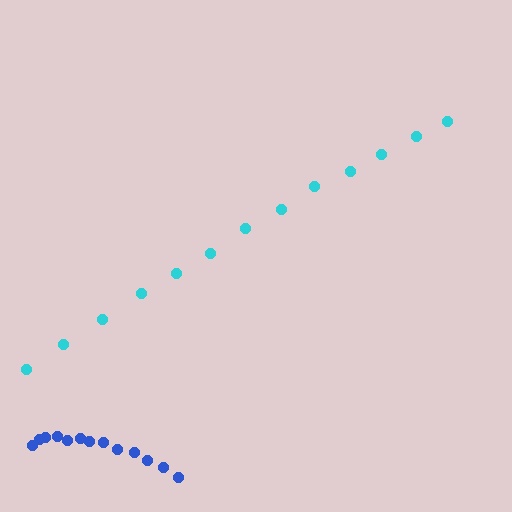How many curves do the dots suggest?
There are 2 distinct paths.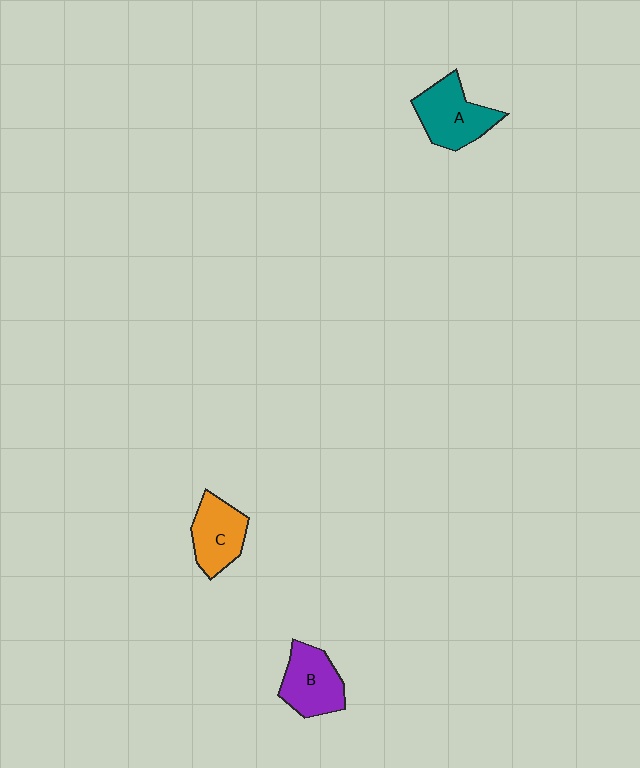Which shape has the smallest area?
Shape C (orange).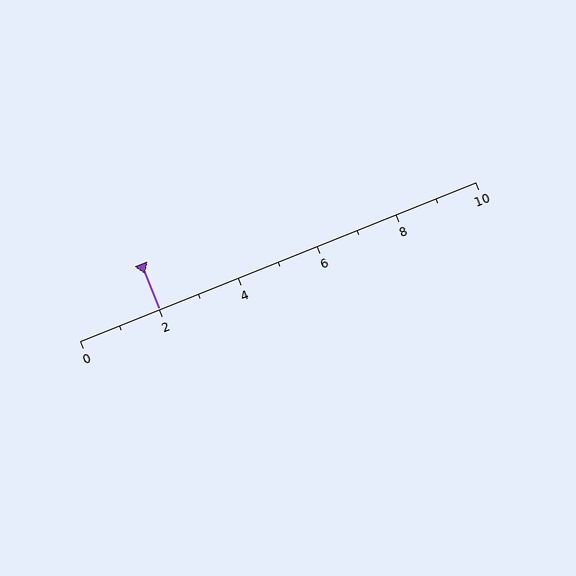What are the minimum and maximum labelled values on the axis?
The axis runs from 0 to 10.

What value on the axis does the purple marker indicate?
The marker indicates approximately 2.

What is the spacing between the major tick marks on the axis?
The major ticks are spaced 2 apart.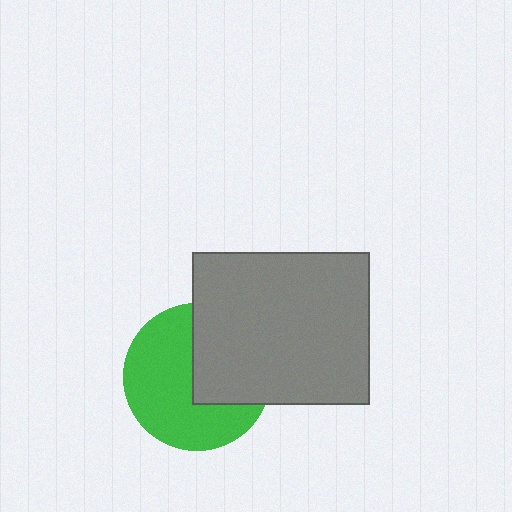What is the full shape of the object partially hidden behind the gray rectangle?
The partially hidden object is a green circle.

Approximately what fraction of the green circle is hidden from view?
Roughly 40% of the green circle is hidden behind the gray rectangle.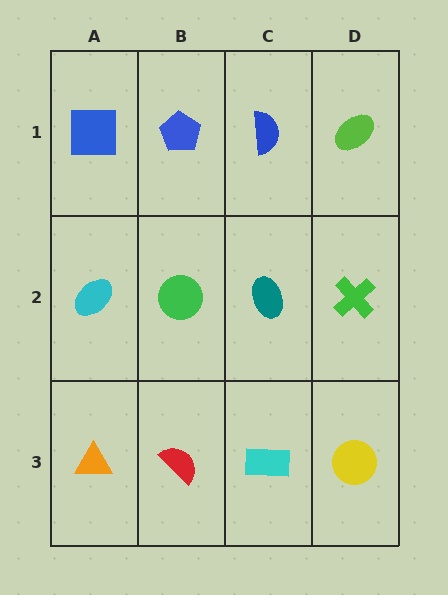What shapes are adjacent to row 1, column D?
A green cross (row 2, column D), a blue semicircle (row 1, column C).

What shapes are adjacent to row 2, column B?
A blue pentagon (row 1, column B), a red semicircle (row 3, column B), a cyan ellipse (row 2, column A), a teal ellipse (row 2, column C).